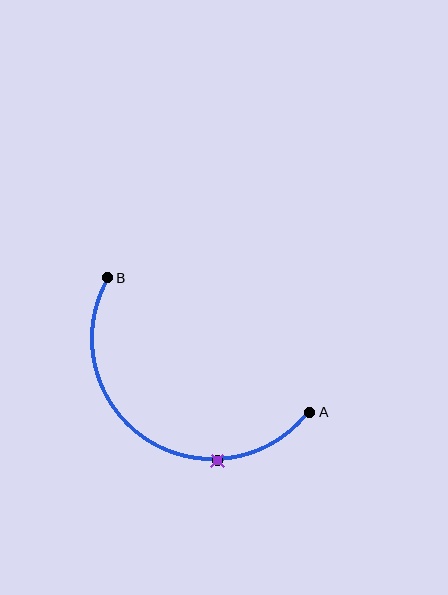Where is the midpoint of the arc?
The arc midpoint is the point on the curve farthest from the straight line joining A and B. It sits below that line.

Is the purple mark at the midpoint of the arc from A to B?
No. The purple mark lies on the arc but is closer to endpoint A. The arc midpoint would be at the point on the curve equidistant along the arc from both A and B.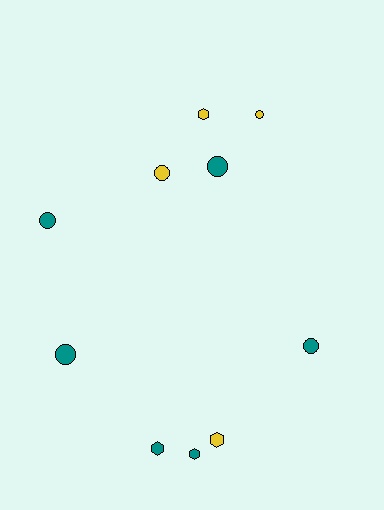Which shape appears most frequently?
Circle, with 6 objects.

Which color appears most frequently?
Teal, with 6 objects.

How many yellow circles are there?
There are 2 yellow circles.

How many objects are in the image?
There are 10 objects.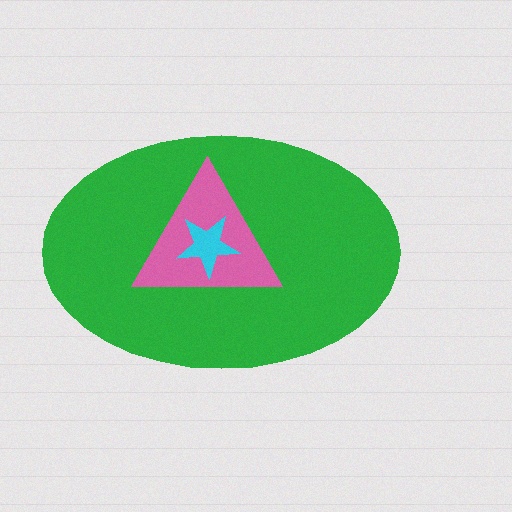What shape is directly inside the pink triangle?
The cyan star.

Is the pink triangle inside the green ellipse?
Yes.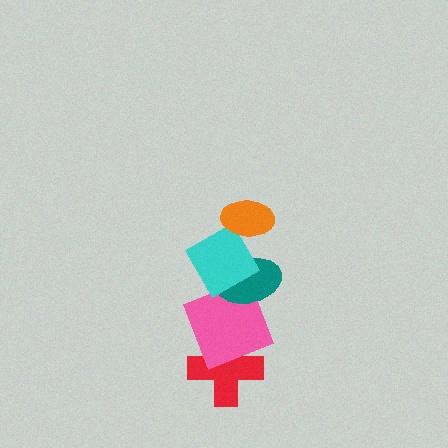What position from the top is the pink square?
The pink square is 4th from the top.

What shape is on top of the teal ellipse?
The cyan diamond is on top of the teal ellipse.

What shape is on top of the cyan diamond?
The orange ellipse is on top of the cyan diamond.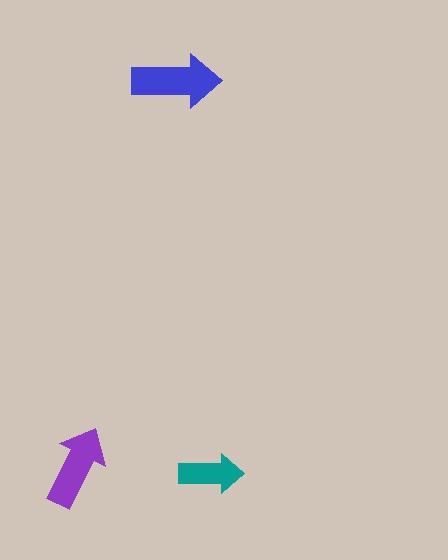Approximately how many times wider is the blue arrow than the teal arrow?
About 1.5 times wider.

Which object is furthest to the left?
The purple arrow is leftmost.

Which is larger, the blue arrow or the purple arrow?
The blue one.